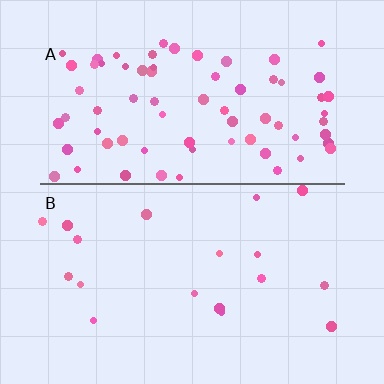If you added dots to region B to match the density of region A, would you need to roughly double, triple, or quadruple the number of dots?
Approximately quadruple.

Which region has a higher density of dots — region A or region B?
A (the top).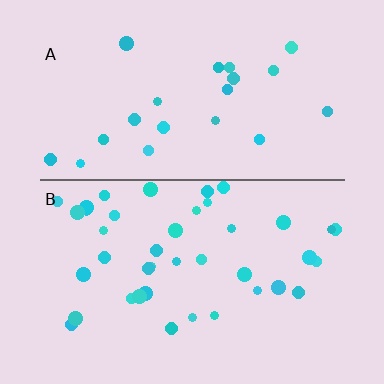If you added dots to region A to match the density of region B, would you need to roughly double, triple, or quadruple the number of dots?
Approximately double.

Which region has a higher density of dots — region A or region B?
B (the bottom).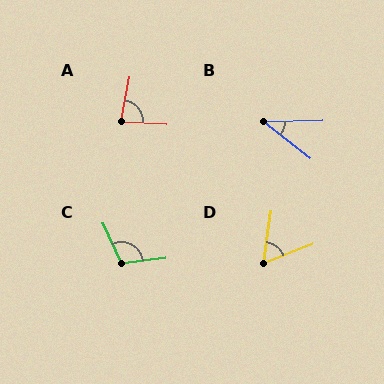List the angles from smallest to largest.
B (40°), D (60°), A (82°), C (108°).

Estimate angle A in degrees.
Approximately 82 degrees.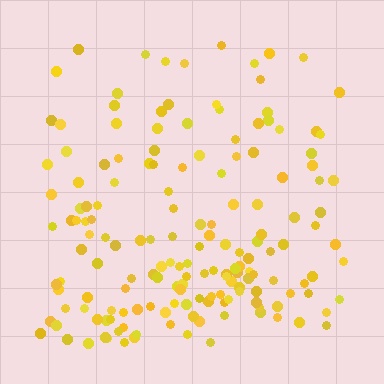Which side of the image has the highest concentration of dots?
The bottom.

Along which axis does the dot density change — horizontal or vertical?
Vertical.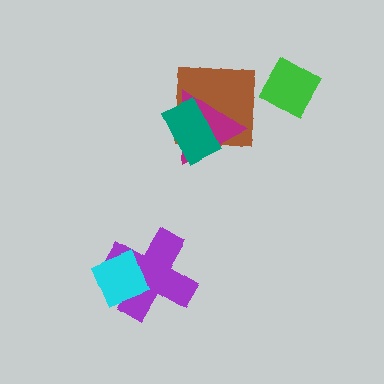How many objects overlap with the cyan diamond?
1 object overlaps with the cyan diamond.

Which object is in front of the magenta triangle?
The teal rectangle is in front of the magenta triangle.